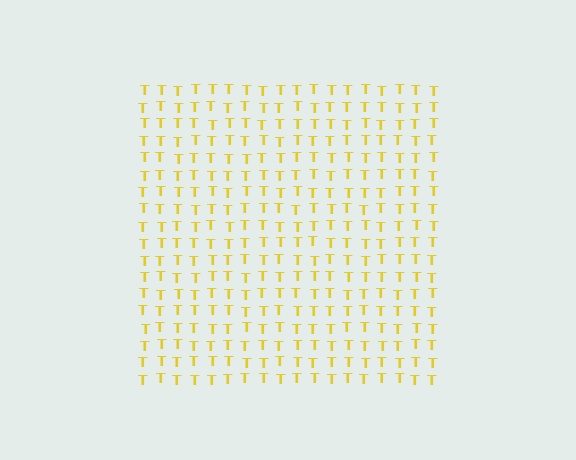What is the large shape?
The large shape is a square.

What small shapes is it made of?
It is made of small letter T's.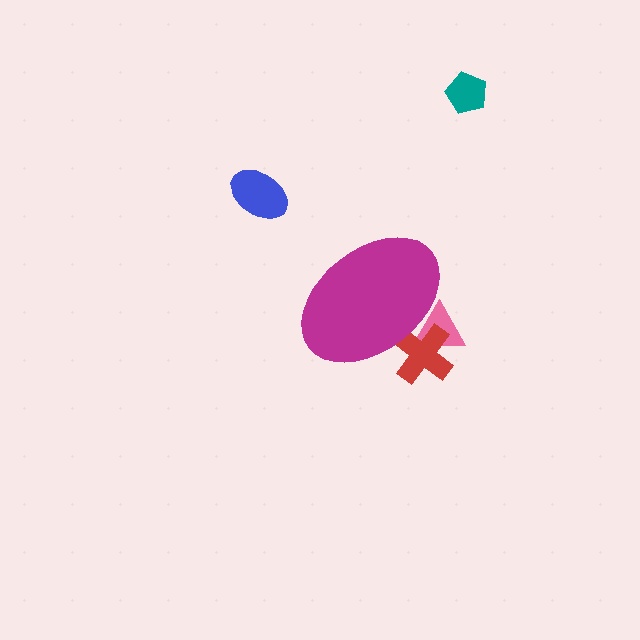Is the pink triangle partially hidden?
Yes, the pink triangle is partially hidden behind the magenta ellipse.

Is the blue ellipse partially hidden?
No, the blue ellipse is fully visible.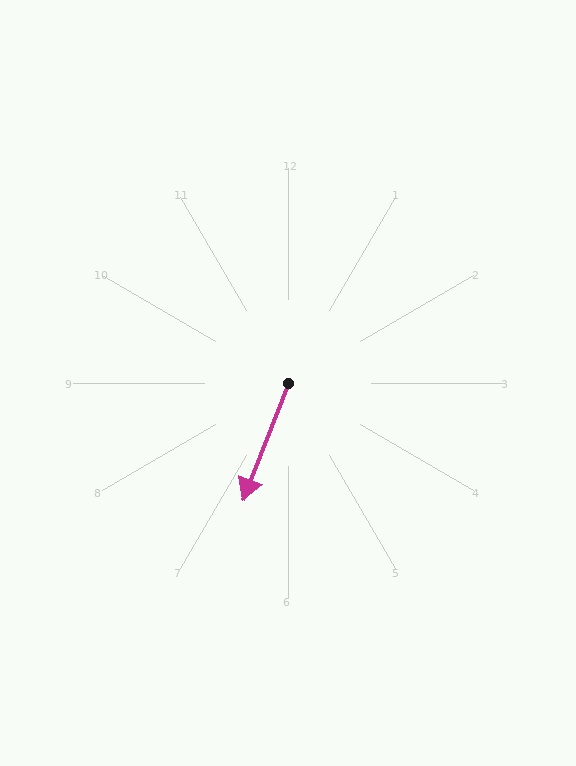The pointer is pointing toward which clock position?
Roughly 7 o'clock.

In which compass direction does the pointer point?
South.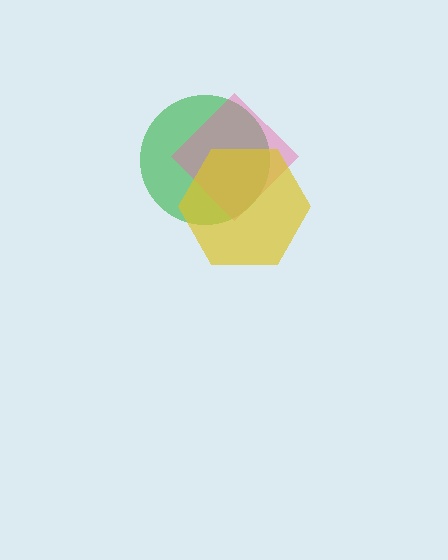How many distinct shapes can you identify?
There are 3 distinct shapes: a green circle, a pink diamond, a yellow hexagon.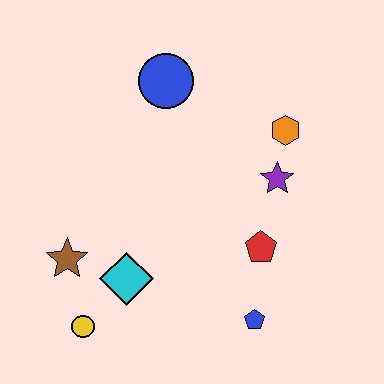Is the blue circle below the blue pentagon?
No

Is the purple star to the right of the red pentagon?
Yes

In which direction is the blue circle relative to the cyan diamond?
The blue circle is above the cyan diamond.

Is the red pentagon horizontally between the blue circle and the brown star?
No